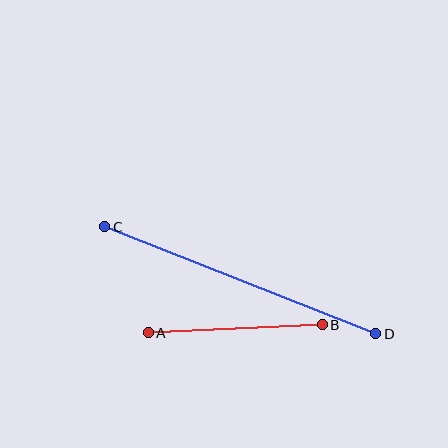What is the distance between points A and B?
The distance is approximately 174 pixels.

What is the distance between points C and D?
The distance is approximately 292 pixels.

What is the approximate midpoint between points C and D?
The midpoint is at approximately (240, 280) pixels.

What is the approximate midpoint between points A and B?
The midpoint is at approximately (235, 329) pixels.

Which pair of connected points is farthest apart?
Points C and D are farthest apart.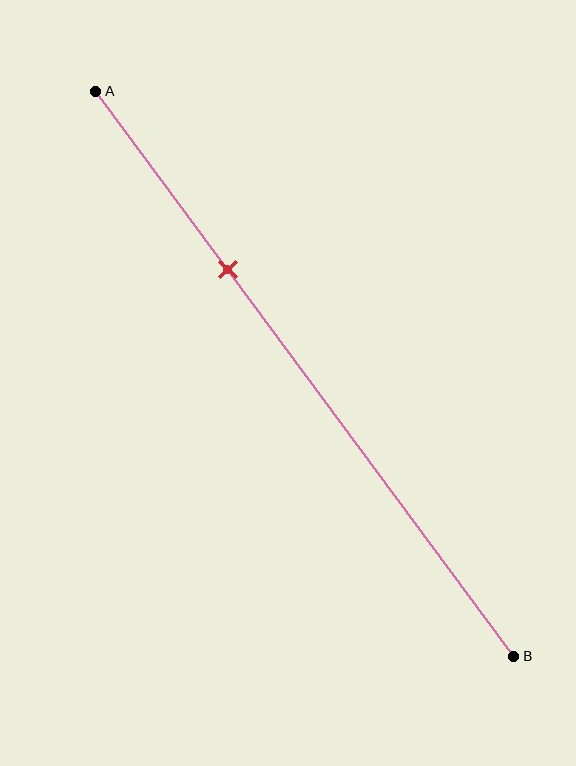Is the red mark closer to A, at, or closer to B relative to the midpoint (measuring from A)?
The red mark is closer to point A than the midpoint of segment AB.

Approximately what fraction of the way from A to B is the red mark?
The red mark is approximately 30% of the way from A to B.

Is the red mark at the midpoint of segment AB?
No, the mark is at about 30% from A, not at the 50% midpoint.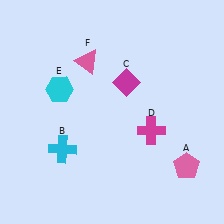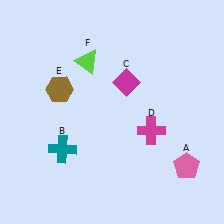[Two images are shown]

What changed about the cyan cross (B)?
In Image 1, B is cyan. In Image 2, it changed to teal.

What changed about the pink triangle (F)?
In Image 1, F is pink. In Image 2, it changed to lime.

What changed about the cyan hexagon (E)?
In Image 1, E is cyan. In Image 2, it changed to brown.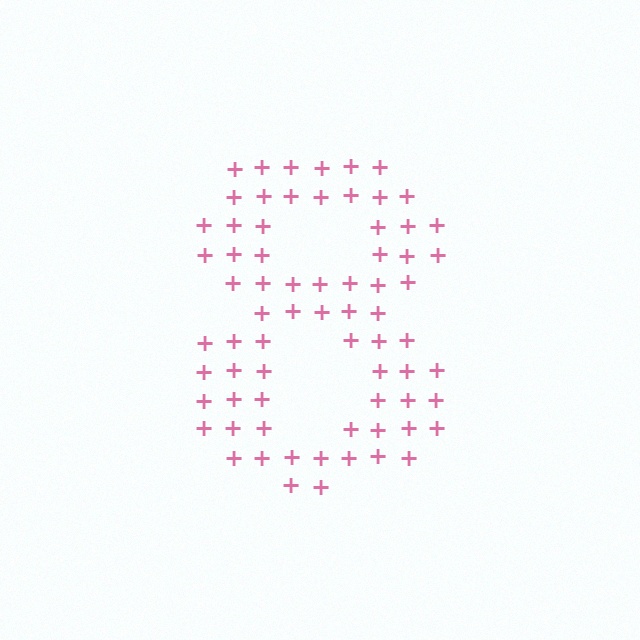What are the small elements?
The small elements are plus signs.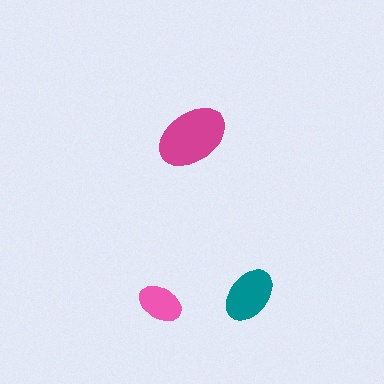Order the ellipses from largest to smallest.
the magenta one, the teal one, the pink one.